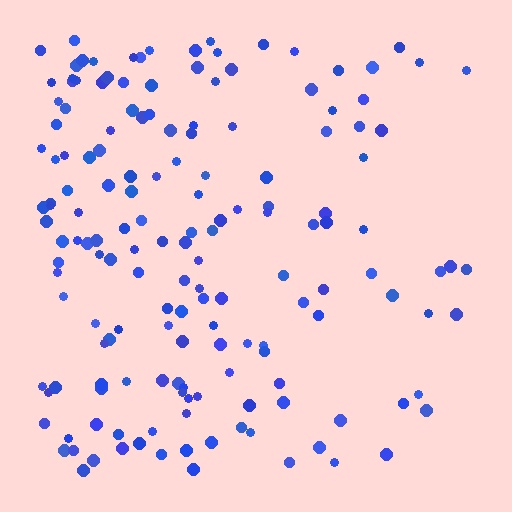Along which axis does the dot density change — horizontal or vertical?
Horizontal.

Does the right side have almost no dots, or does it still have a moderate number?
Still a moderate number, just noticeably fewer than the left.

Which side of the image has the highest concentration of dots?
The left.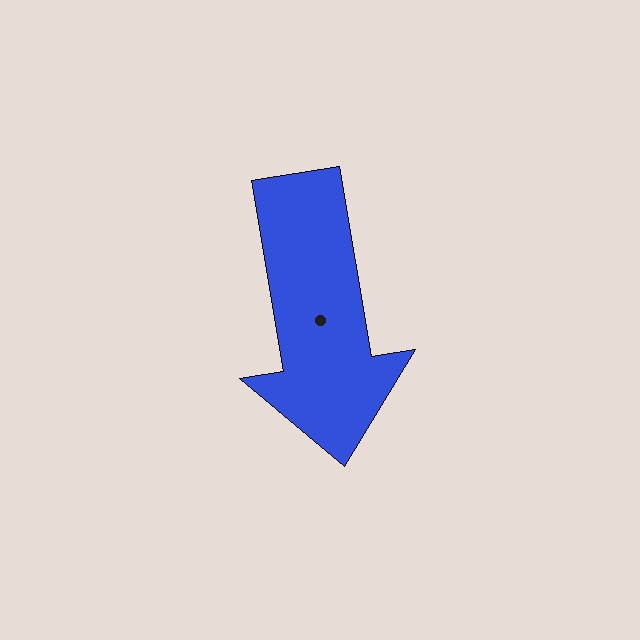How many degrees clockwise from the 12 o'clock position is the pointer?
Approximately 171 degrees.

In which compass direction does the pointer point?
South.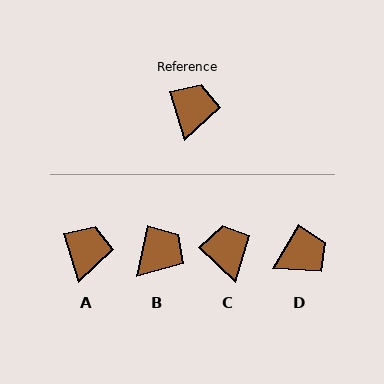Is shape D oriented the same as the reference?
No, it is off by about 47 degrees.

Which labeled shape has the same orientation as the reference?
A.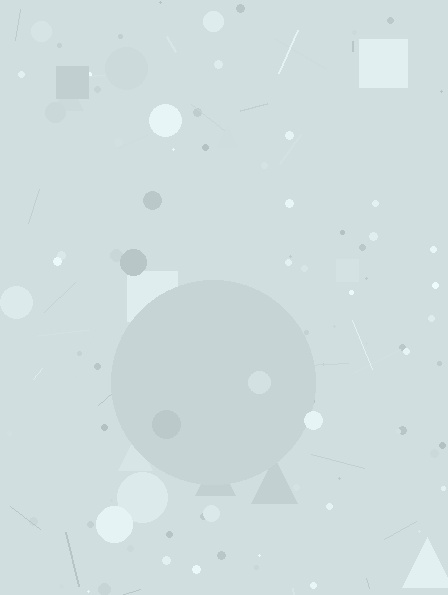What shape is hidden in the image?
A circle is hidden in the image.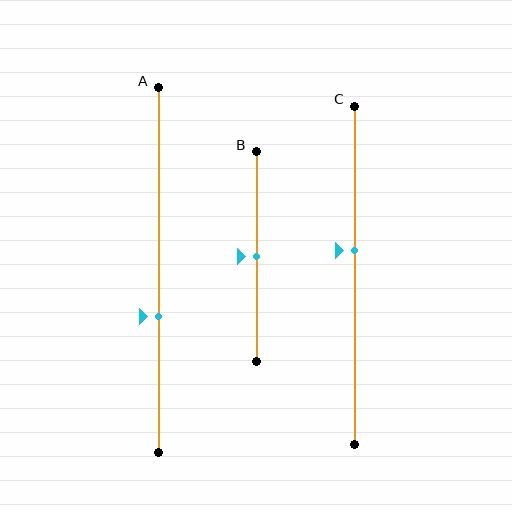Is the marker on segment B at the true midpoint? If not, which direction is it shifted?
Yes, the marker on segment B is at the true midpoint.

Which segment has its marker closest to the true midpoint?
Segment B has its marker closest to the true midpoint.